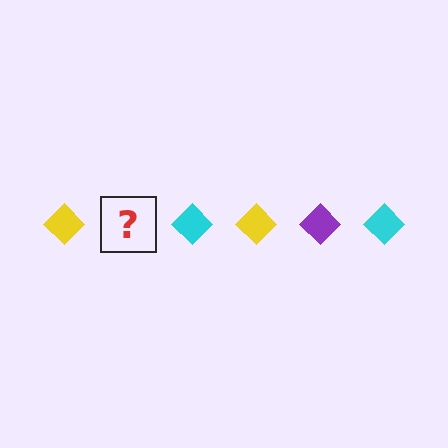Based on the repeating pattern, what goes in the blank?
The blank should be a purple diamond.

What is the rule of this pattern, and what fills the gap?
The rule is that the pattern cycles through yellow, purple, cyan diamonds. The gap should be filled with a purple diamond.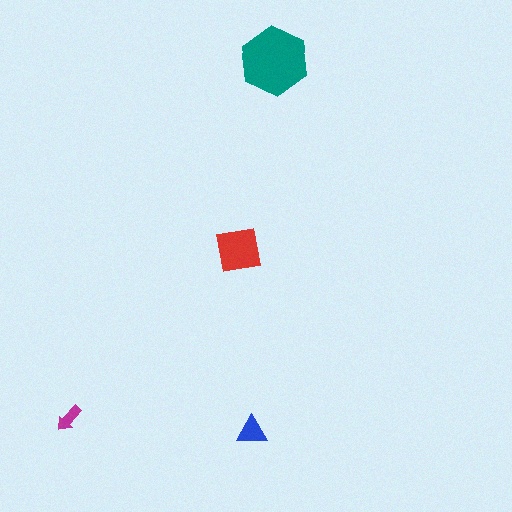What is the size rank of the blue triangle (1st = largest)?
3rd.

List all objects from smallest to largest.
The magenta arrow, the blue triangle, the red square, the teal hexagon.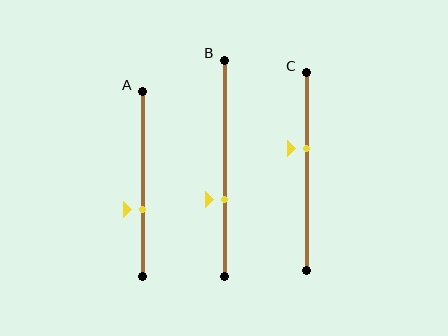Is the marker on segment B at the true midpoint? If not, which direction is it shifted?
No, the marker on segment B is shifted downward by about 15% of the segment length.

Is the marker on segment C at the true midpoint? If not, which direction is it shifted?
No, the marker on segment C is shifted upward by about 12% of the segment length.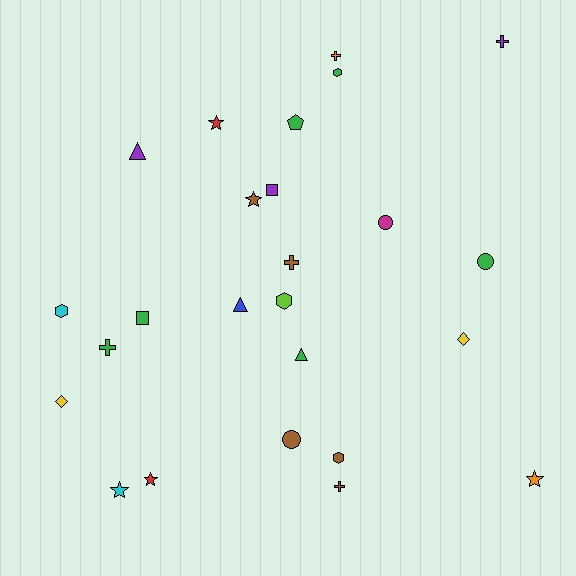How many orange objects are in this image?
There are 2 orange objects.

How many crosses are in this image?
There are 5 crosses.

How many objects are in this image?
There are 25 objects.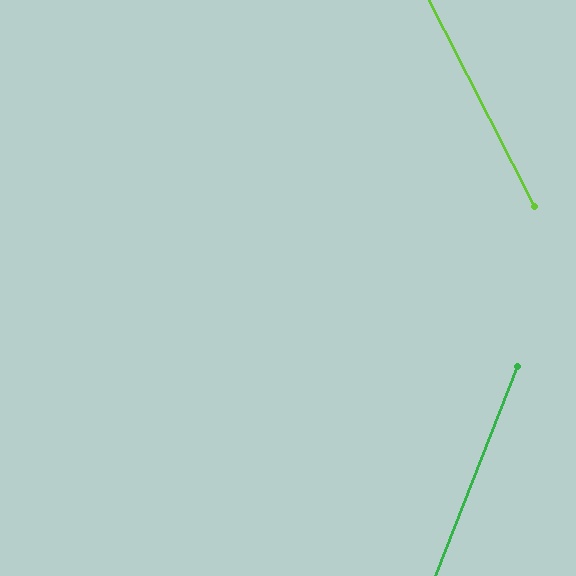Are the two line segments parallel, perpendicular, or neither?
Neither parallel nor perpendicular — they differ by about 49°.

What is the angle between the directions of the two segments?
Approximately 49 degrees.